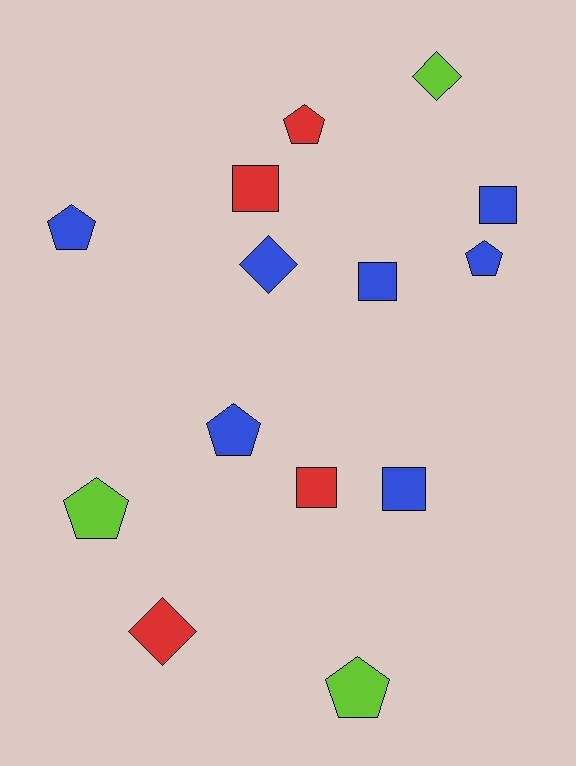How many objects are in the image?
There are 14 objects.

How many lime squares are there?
There are no lime squares.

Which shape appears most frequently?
Pentagon, with 6 objects.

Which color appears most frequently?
Blue, with 7 objects.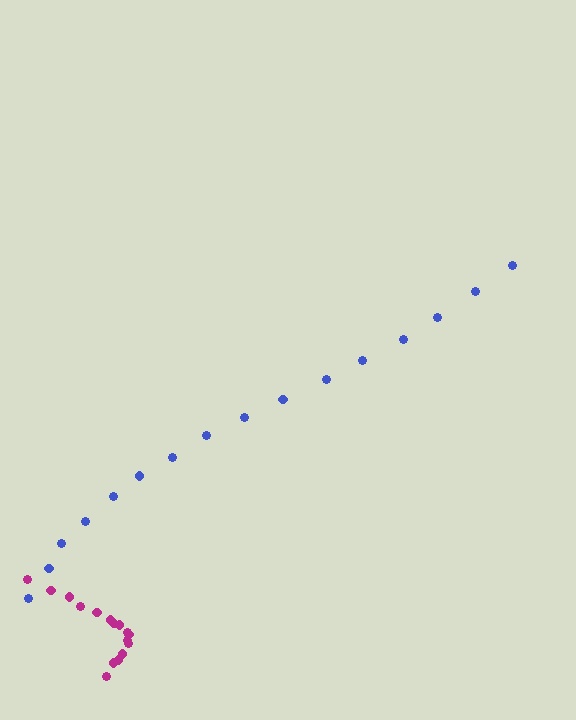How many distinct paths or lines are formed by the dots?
There are 2 distinct paths.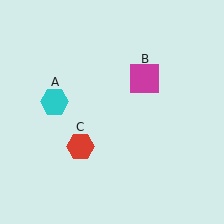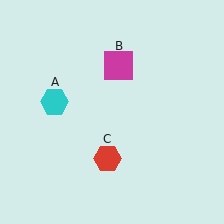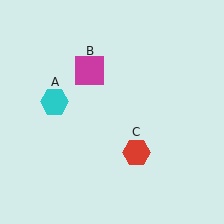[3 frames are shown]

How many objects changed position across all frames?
2 objects changed position: magenta square (object B), red hexagon (object C).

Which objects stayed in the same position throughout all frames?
Cyan hexagon (object A) remained stationary.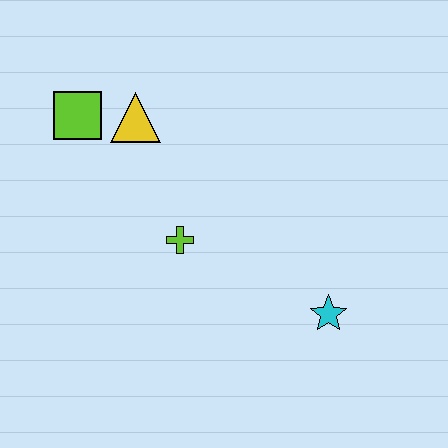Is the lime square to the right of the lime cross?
No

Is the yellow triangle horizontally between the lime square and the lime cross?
Yes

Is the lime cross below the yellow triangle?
Yes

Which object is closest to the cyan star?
The lime cross is closest to the cyan star.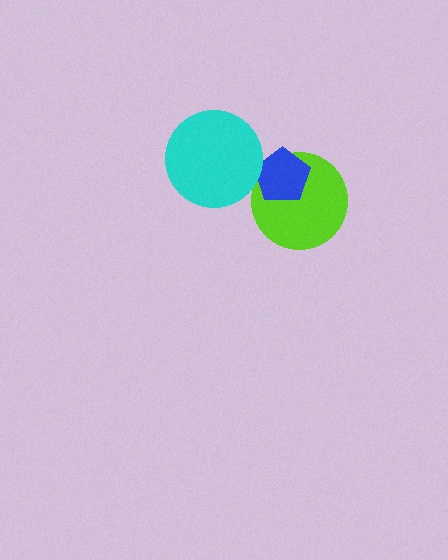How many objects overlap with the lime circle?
1 object overlaps with the lime circle.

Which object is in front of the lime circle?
The blue pentagon is in front of the lime circle.